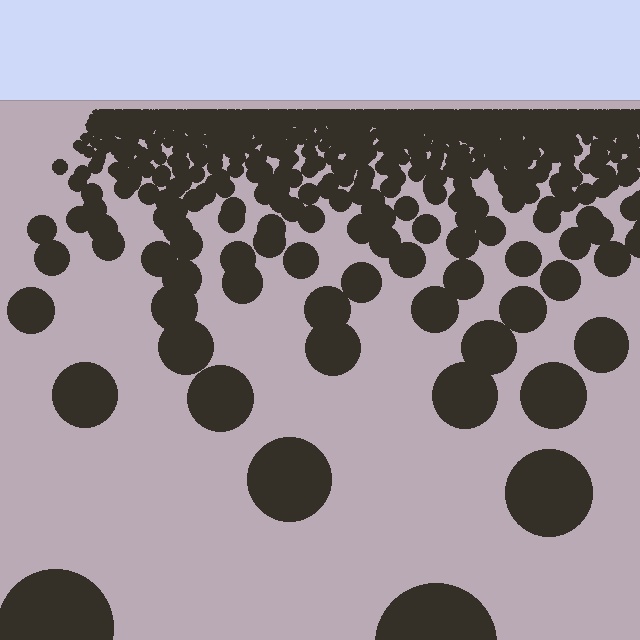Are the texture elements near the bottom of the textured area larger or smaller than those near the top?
Larger. Near the bottom, elements are closer to the viewer and appear at a bigger on-screen size.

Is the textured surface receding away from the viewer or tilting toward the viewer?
The surface is receding away from the viewer. Texture elements get smaller and denser toward the top.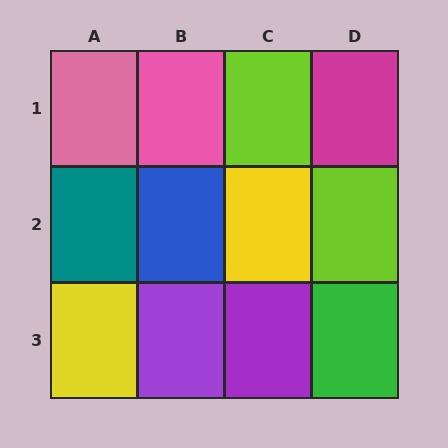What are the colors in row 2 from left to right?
Teal, blue, yellow, lime.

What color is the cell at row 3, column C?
Purple.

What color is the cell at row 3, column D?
Green.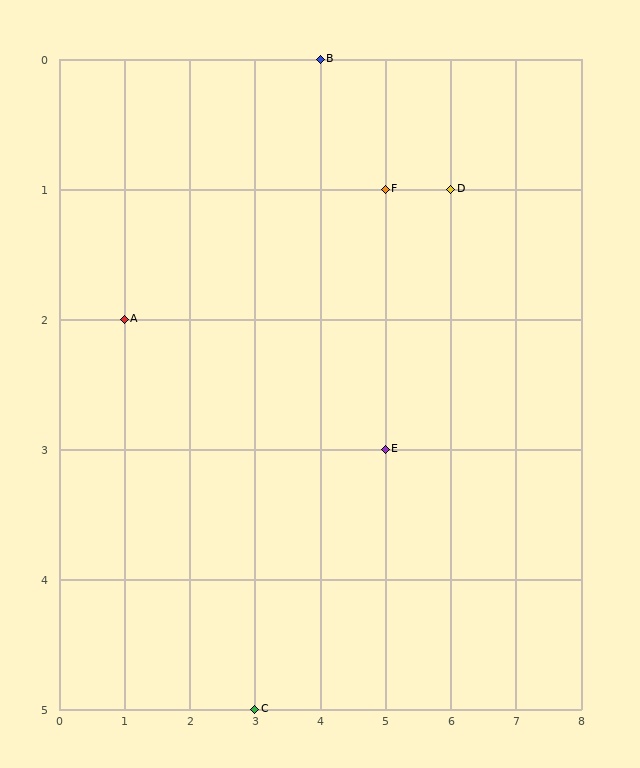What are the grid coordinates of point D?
Point D is at grid coordinates (6, 1).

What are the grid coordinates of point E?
Point E is at grid coordinates (5, 3).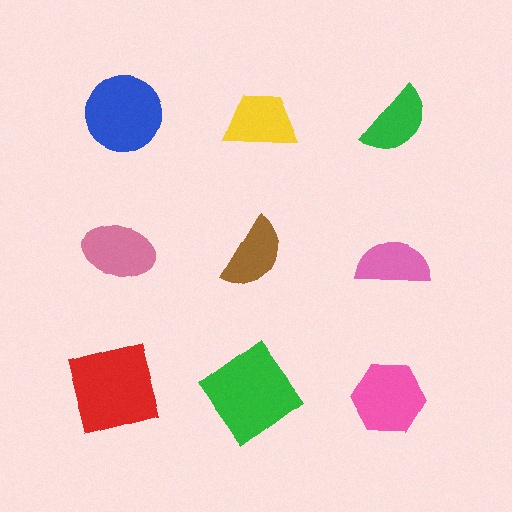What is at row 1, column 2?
A yellow trapezoid.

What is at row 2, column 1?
A pink ellipse.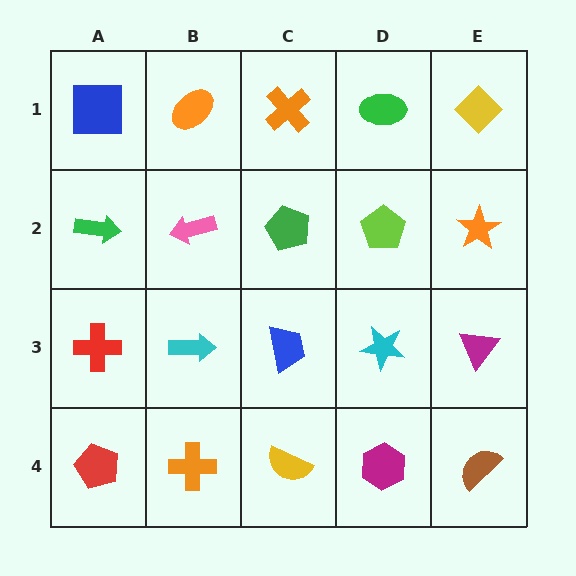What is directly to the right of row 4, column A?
An orange cross.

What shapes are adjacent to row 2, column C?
An orange cross (row 1, column C), a blue trapezoid (row 3, column C), a pink arrow (row 2, column B), a lime pentagon (row 2, column D).